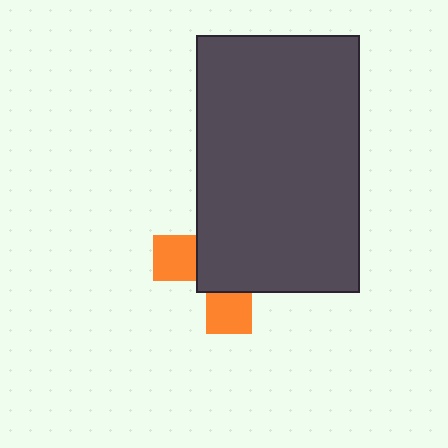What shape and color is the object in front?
The object in front is a dark gray rectangle.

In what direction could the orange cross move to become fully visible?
The orange cross could move toward the lower-left. That would shift it out from behind the dark gray rectangle entirely.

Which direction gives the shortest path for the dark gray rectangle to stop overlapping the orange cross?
Moving toward the upper-right gives the shortest separation.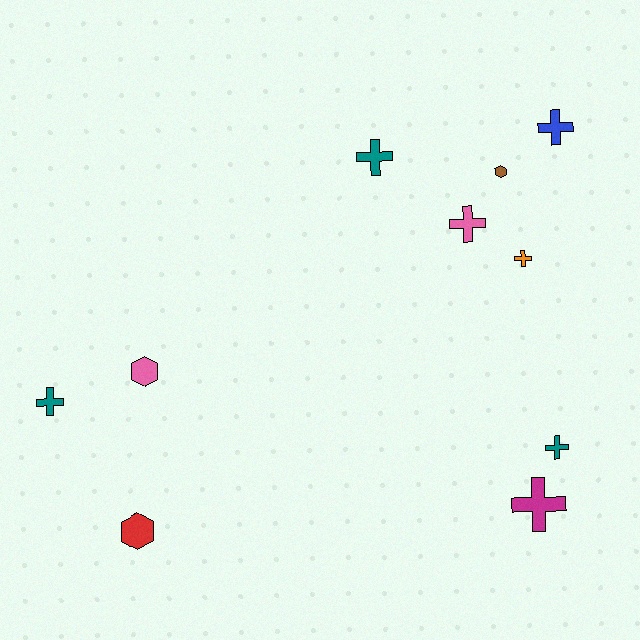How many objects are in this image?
There are 10 objects.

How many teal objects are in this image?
There are 3 teal objects.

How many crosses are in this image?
There are 7 crosses.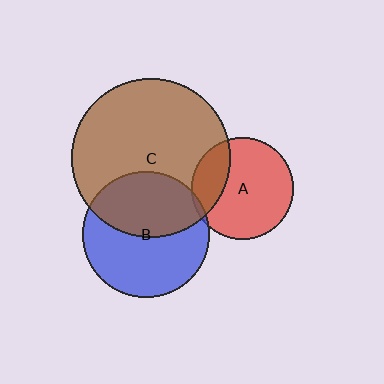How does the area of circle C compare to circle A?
Approximately 2.4 times.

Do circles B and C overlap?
Yes.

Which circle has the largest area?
Circle C (brown).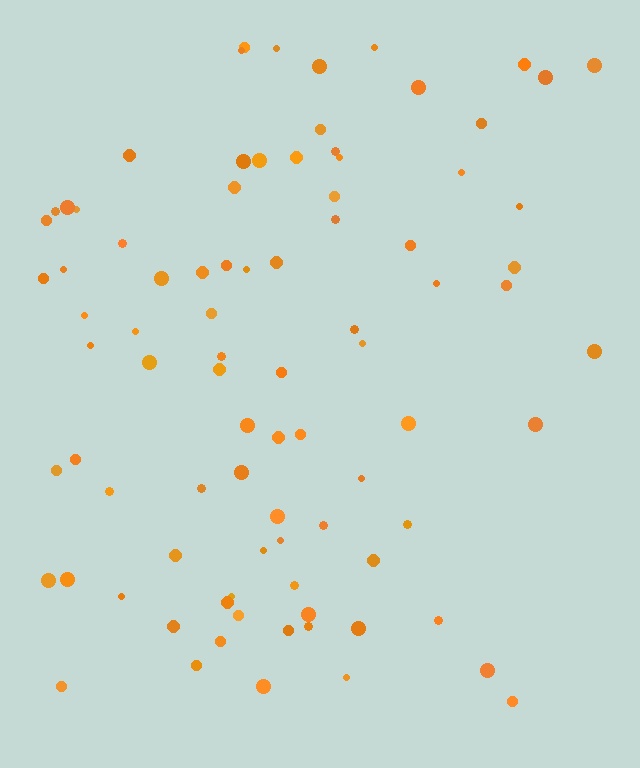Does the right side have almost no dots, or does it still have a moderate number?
Still a moderate number, just noticeably fewer than the left.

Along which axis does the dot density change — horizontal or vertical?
Horizontal.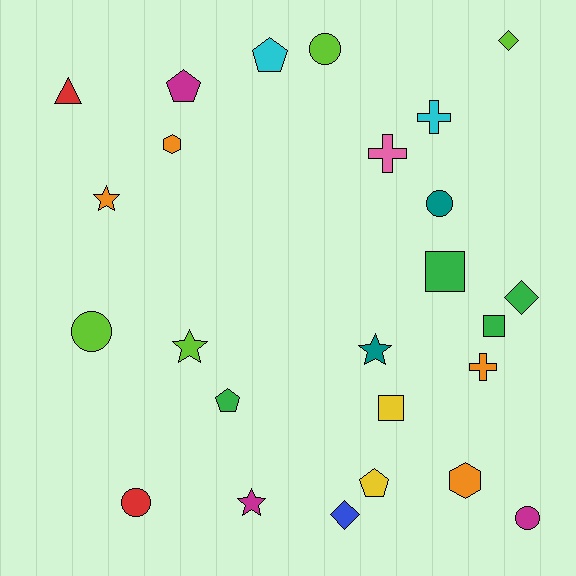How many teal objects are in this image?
There are 2 teal objects.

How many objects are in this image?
There are 25 objects.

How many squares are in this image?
There are 3 squares.